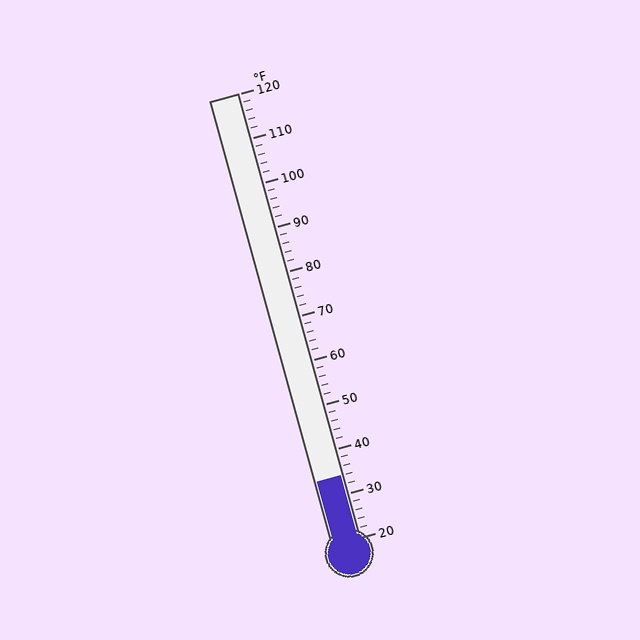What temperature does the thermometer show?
The thermometer shows approximately 34°F.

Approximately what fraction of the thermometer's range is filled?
The thermometer is filled to approximately 15% of its range.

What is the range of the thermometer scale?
The thermometer scale ranges from 20°F to 120°F.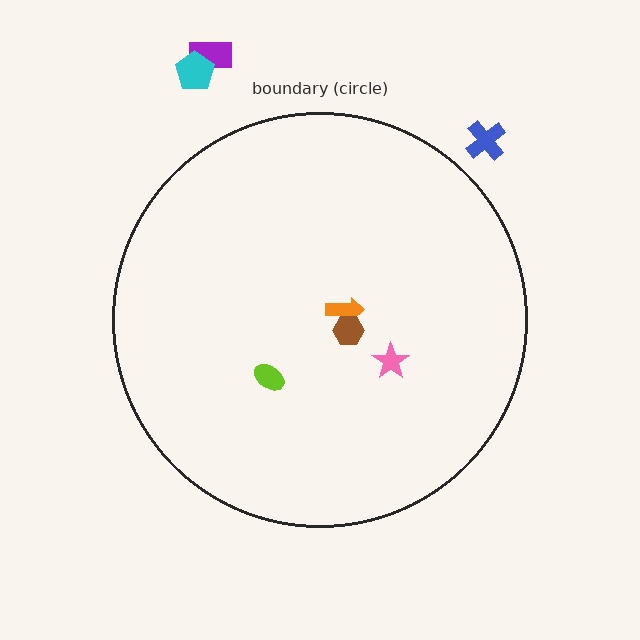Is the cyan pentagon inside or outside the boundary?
Outside.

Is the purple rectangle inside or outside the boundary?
Outside.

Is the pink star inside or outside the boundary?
Inside.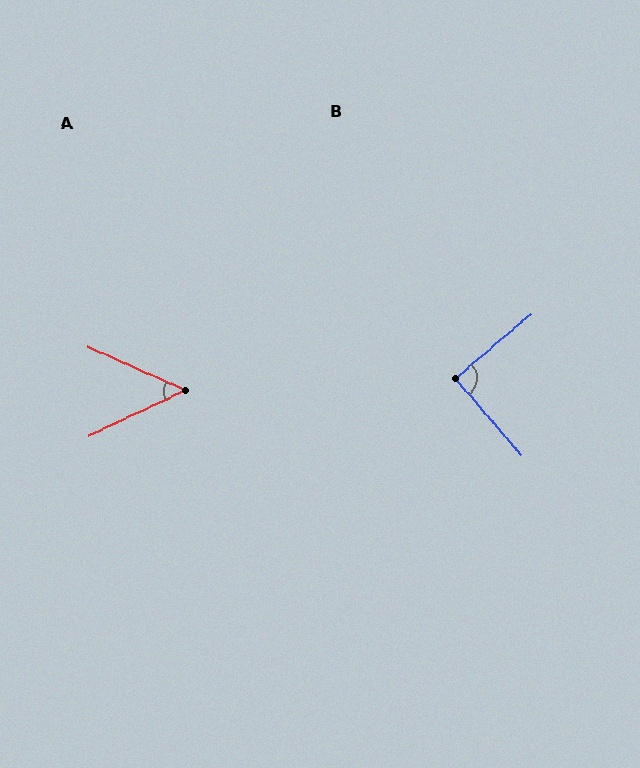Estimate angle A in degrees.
Approximately 49 degrees.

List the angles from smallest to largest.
A (49°), B (90°).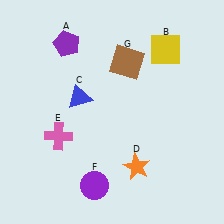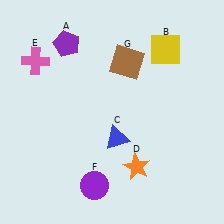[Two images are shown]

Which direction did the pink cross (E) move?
The pink cross (E) moved up.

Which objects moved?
The objects that moved are: the blue triangle (C), the pink cross (E).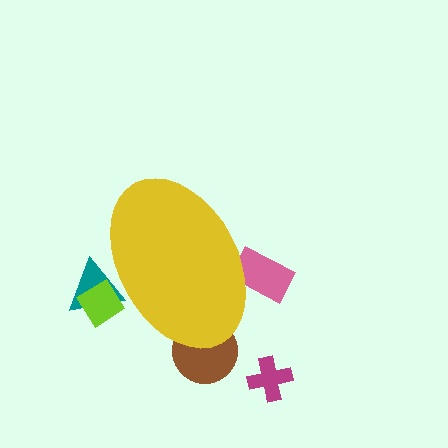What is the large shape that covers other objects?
A yellow ellipse.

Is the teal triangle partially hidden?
Yes, the teal triangle is partially hidden behind the yellow ellipse.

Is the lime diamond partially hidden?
Yes, the lime diamond is partially hidden behind the yellow ellipse.